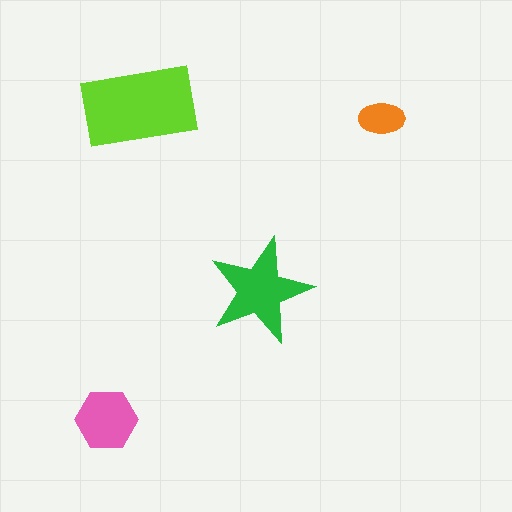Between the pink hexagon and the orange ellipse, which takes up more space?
The pink hexagon.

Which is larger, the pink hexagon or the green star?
The green star.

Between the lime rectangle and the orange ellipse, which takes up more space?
The lime rectangle.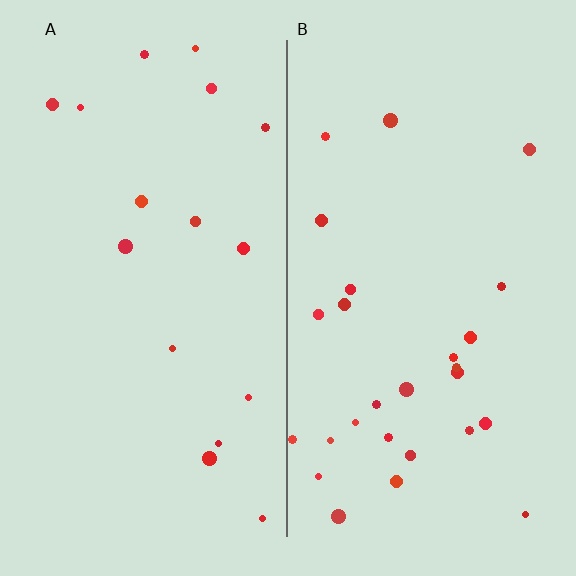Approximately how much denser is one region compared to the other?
Approximately 1.7× — region B over region A.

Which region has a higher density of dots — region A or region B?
B (the right).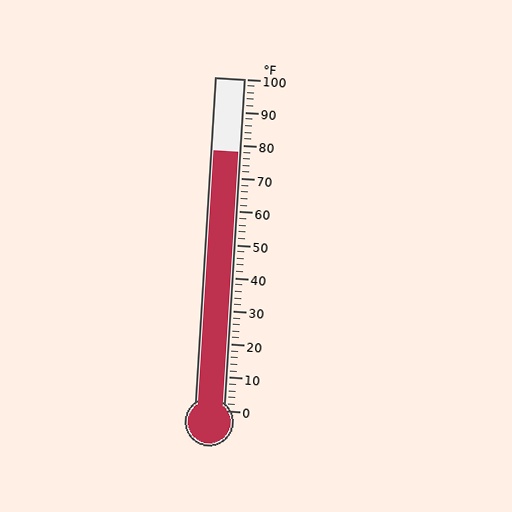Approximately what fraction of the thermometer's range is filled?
The thermometer is filled to approximately 80% of its range.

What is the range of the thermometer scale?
The thermometer scale ranges from 0°F to 100°F.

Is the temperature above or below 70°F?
The temperature is above 70°F.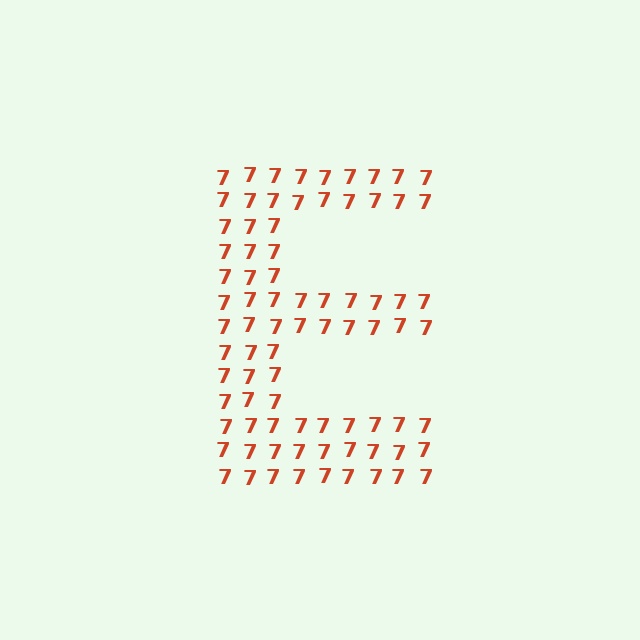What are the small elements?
The small elements are digit 7's.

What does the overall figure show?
The overall figure shows the letter E.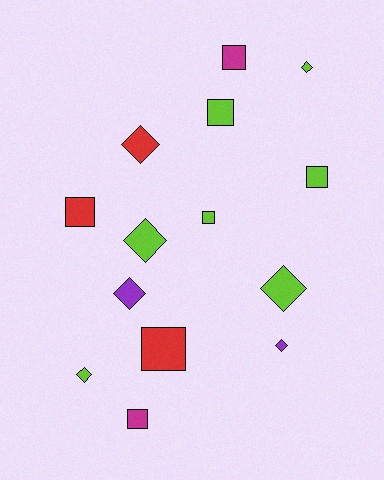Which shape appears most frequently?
Diamond, with 7 objects.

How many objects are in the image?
There are 14 objects.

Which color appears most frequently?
Lime, with 7 objects.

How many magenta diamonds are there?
There are no magenta diamonds.